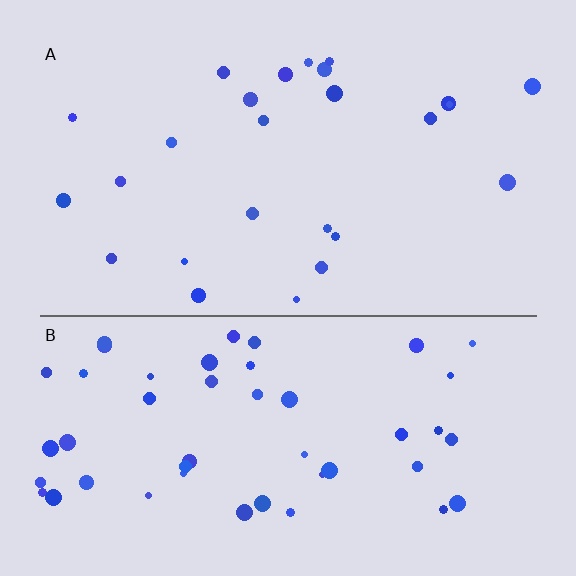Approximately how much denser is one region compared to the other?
Approximately 1.9× — region B over region A.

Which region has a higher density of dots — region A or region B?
B (the bottom).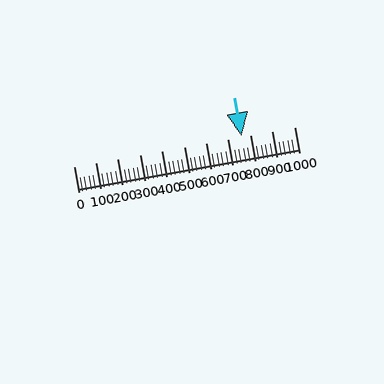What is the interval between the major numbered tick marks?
The major tick marks are spaced 100 units apart.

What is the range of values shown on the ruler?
The ruler shows values from 0 to 1000.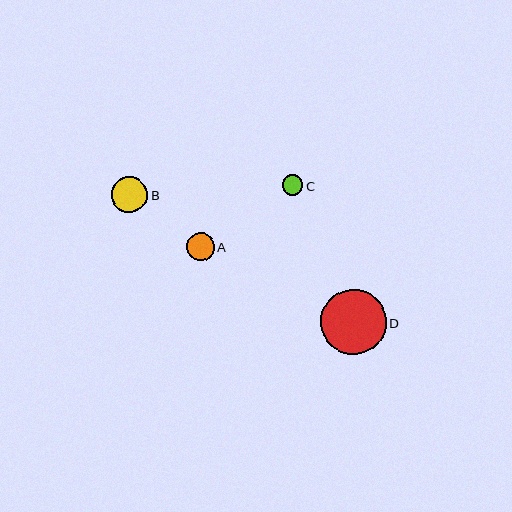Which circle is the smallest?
Circle C is the smallest with a size of approximately 21 pixels.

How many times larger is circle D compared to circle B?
Circle D is approximately 1.8 times the size of circle B.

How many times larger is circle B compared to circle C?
Circle B is approximately 1.8 times the size of circle C.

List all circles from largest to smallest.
From largest to smallest: D, B, A, C.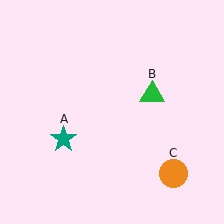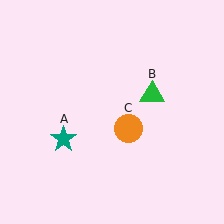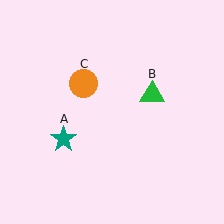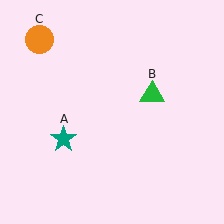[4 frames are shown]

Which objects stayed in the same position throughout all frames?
Teal star (object A) and green triangle (object B) remained stationary.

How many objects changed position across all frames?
1 object changed position: orange circle (object C).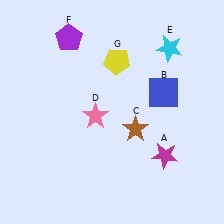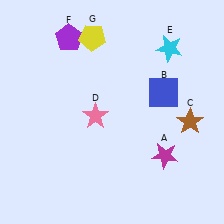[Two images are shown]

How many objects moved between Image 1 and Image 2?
2 objects moved between the two images.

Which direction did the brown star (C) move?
The brown star (C) moved right.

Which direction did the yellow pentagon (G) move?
The yellow pentagon (G) moved left.